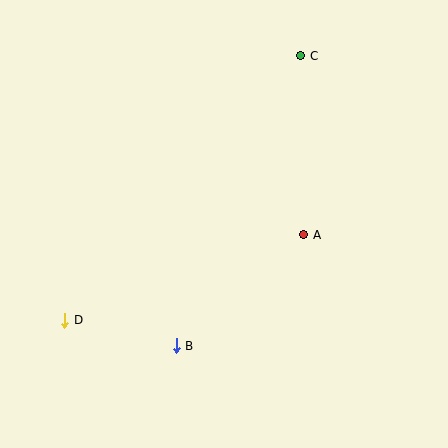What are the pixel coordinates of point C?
Point C is at (301, 56).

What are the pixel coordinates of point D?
Point D is at (65, 320).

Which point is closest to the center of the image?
Point A at (304, 235) is closest to the center.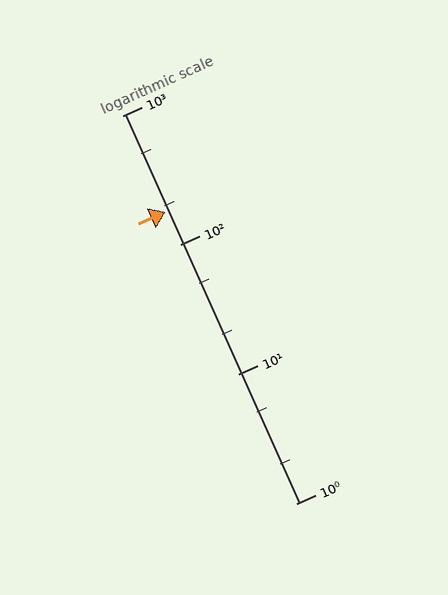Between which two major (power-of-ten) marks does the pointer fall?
The pointer is between 100 and 1000.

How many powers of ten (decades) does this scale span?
The scale spans 3 decades, from 1 to 1000.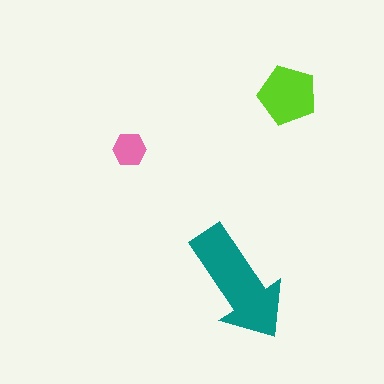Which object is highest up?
The lime pentagon is topmost.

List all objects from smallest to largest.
The pink hexagon, the lime pentagon, the teal arrow.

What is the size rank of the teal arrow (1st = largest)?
1st.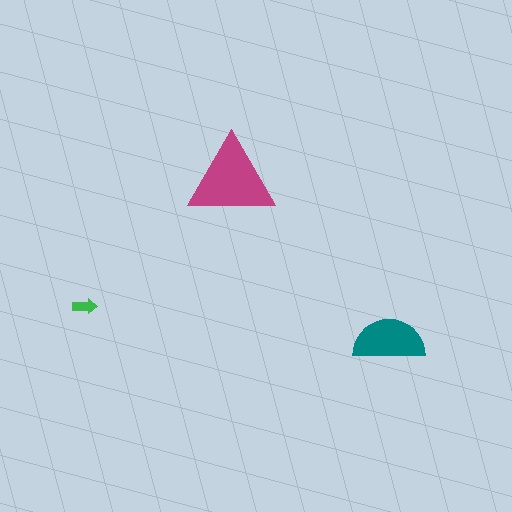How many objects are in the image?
There are 3 objects in the image.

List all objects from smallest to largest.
The green arrow, the teal semicircle, the magenta triangle.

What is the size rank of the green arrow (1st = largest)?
3rd.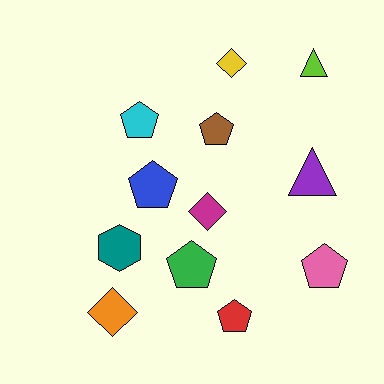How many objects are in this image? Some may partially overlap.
There are 12 objects.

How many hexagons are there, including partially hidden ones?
There is 1 hexagon.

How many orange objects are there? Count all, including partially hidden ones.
There is 1 orange object.